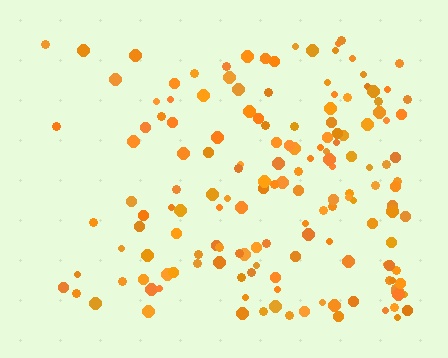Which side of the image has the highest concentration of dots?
The right.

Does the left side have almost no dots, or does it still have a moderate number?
Still a moderate number, just noticeably fewer than the right.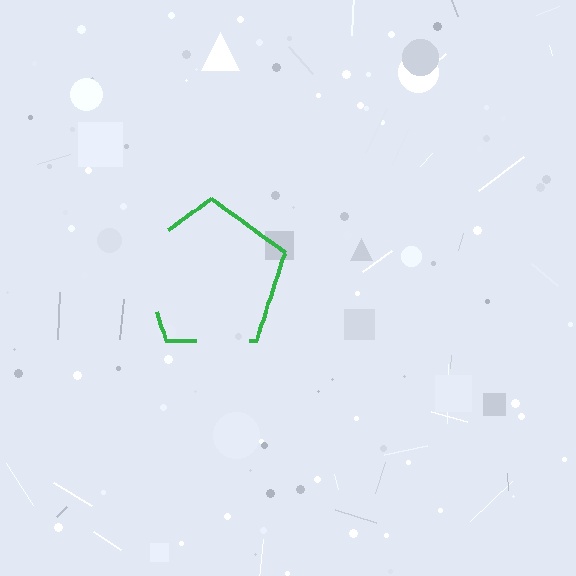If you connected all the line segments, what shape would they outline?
They would outline a pentagon.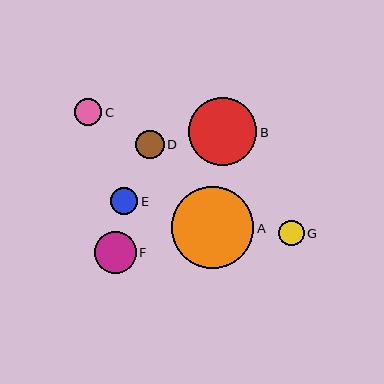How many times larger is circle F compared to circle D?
Circle F is approximately 1.5 times the size of circle D.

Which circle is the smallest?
Circle G is the smallest with a size of approximately 25 pixels.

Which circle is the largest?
Circle A is the largest with a size of approximately 82 pixels.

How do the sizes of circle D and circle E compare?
Circle D and circle E are approximately the same size.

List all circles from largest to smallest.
From largest to smallest: A, B, F, D, E, C, G.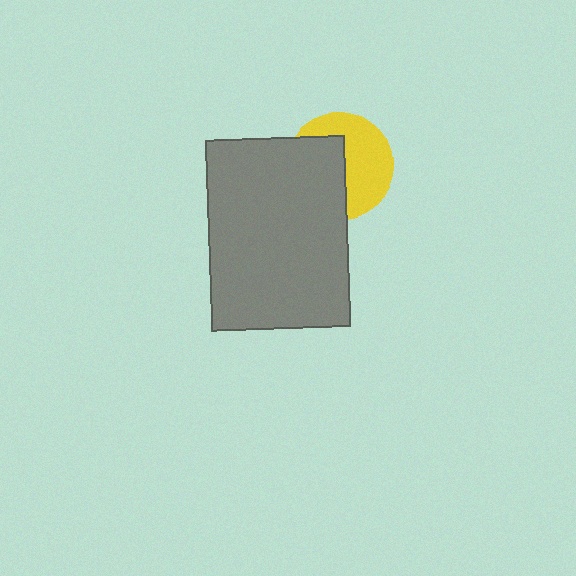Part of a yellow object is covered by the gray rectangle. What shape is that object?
It is a circle.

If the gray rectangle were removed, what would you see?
You would see the complete yellow circle.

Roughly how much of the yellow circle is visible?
About half of it is visible (roughly 53%).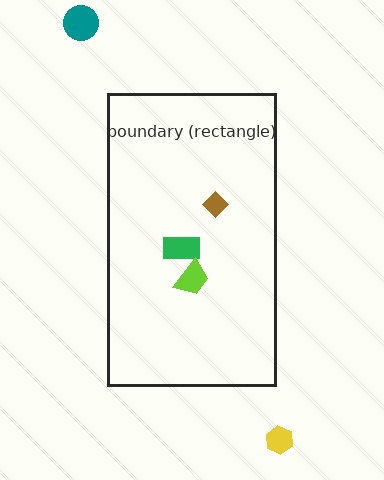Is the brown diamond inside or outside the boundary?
Inside.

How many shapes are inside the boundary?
3 inside, 2 outside.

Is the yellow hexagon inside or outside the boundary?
Outside.